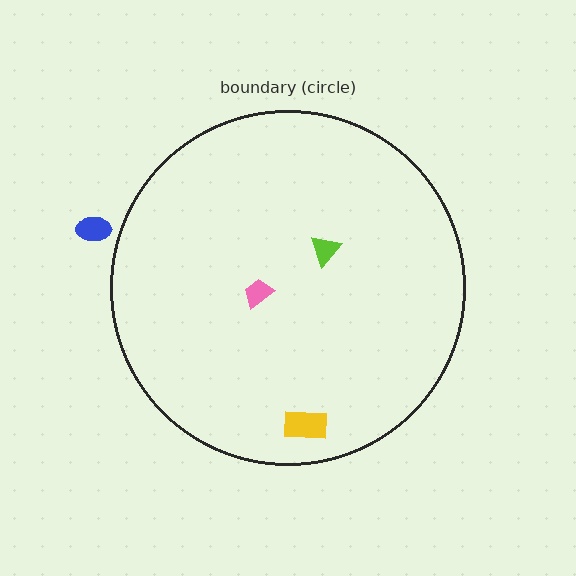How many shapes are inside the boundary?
3 inside, 1 outside.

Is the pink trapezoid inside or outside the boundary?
Inside.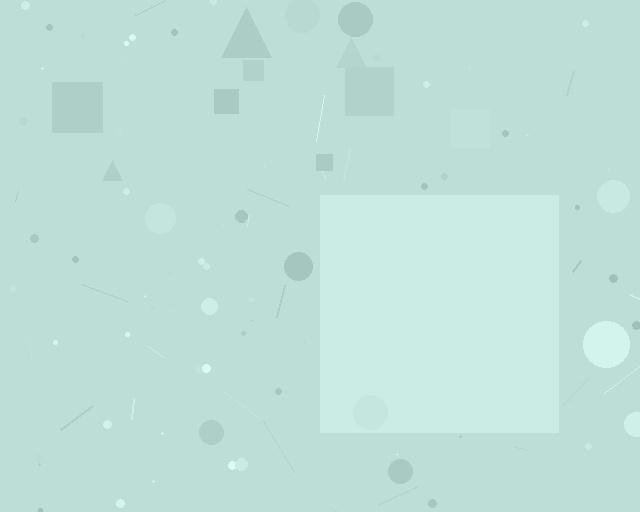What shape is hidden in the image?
A square is hidden in the image.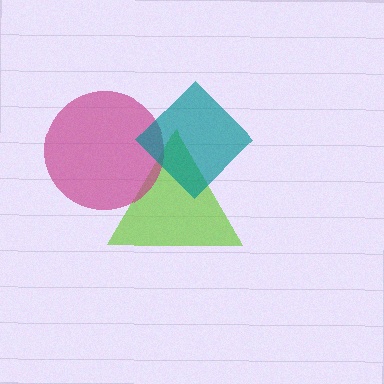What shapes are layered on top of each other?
The layered shapes are: a lime triangle, a magenta circle, a teal diamond.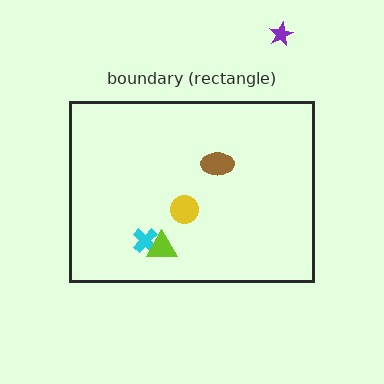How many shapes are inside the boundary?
4 inside, 1 outside.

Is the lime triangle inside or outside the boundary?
Inside.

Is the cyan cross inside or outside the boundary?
Inside.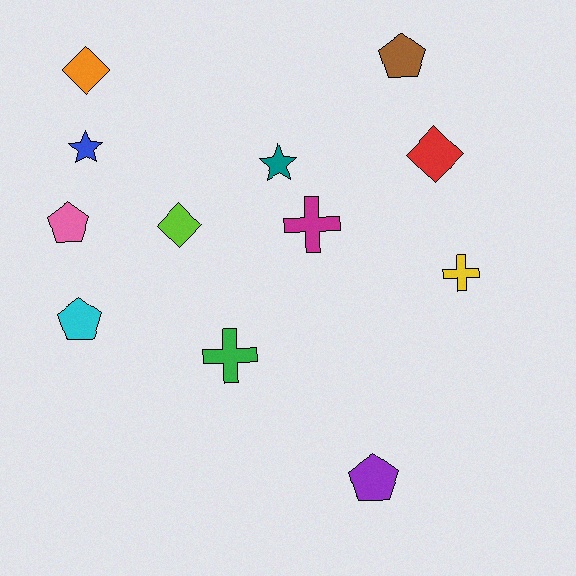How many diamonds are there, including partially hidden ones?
There are 3 diamonds.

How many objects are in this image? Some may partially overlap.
There are 12 objects.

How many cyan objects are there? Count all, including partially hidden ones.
There is 1 cyan object.